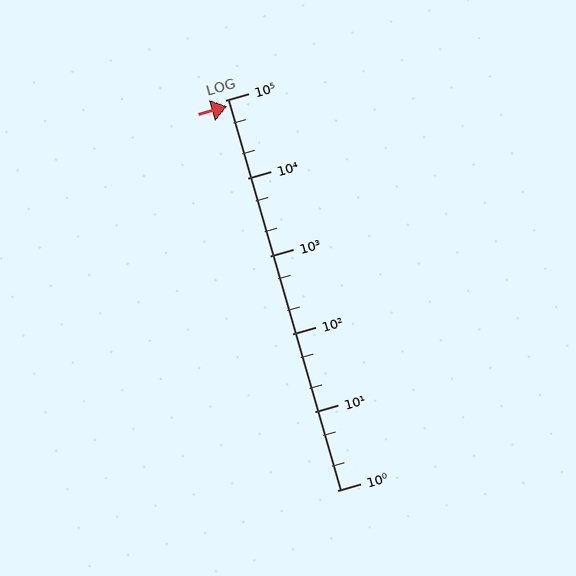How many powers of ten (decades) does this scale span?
The scale spans 5 decades, from 1 to 100000.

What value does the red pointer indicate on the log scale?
The pointer indicates approximately 82000.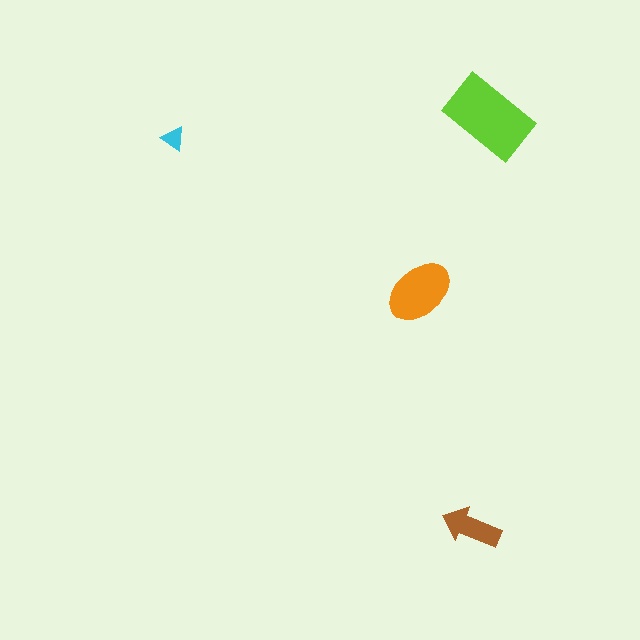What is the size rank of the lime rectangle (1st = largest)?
1st.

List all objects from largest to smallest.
The lime rectangle, the orange ellipse, the brown arrow, the cyan triangle.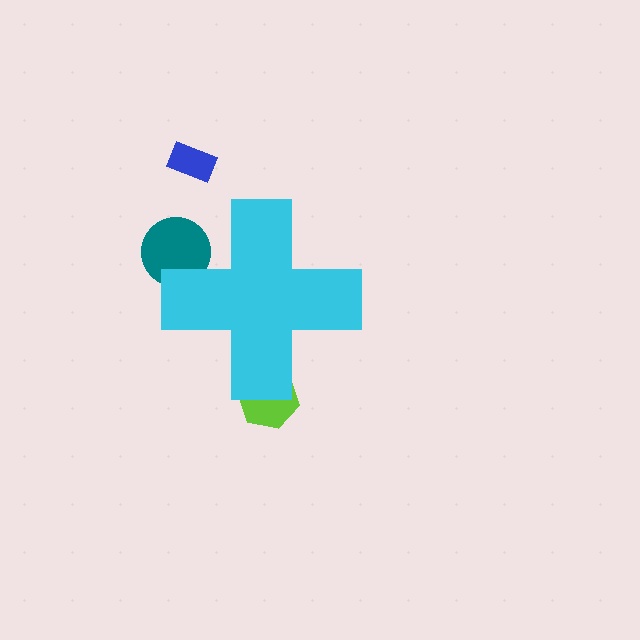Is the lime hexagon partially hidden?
Yes, the lime hexagon is partially hidden behind the cyan cross.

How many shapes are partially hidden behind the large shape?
2 shapes are partially hidden.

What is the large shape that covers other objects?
A cyan cross.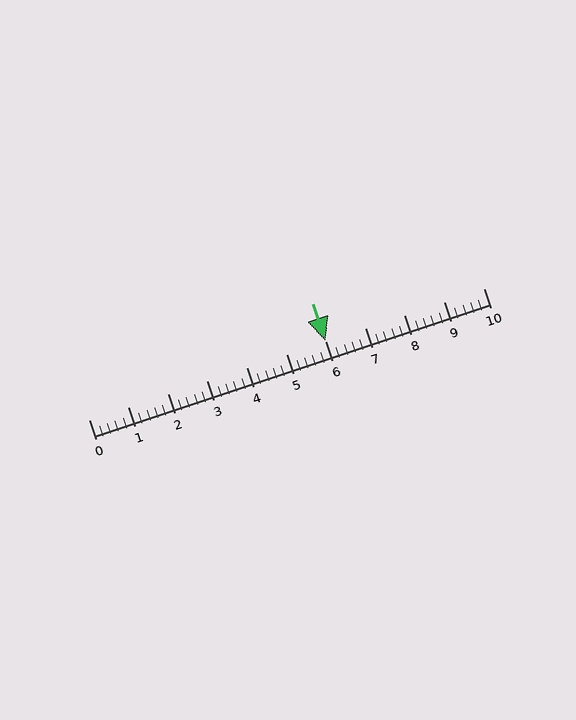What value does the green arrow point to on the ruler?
The green arrow points to approximately 6.0.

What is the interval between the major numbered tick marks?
The major tick marks are spaced 1 units apart.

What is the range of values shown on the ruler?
The ruler shows values from 0 to 10.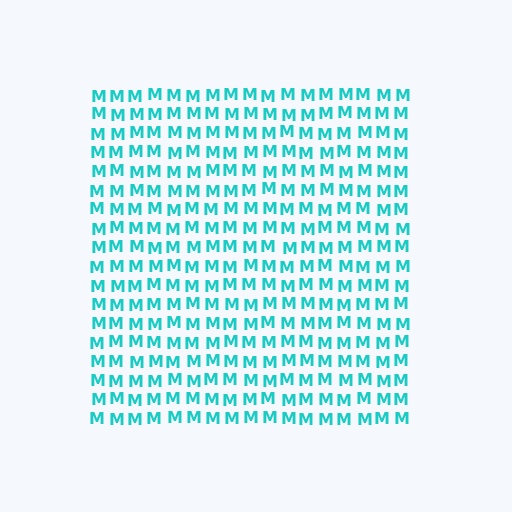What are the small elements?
The small elements are letter M's.